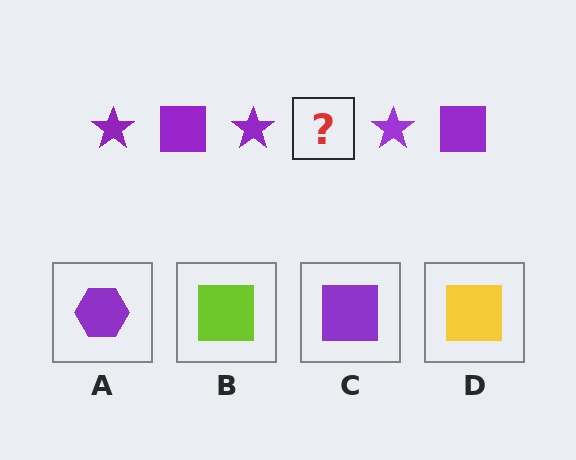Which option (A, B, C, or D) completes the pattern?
C.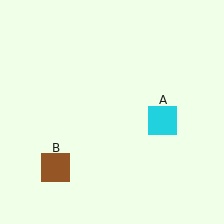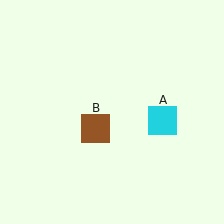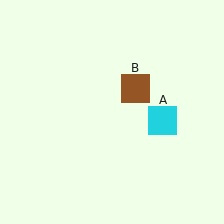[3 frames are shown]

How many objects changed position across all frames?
1 object changed position: brown square (object B).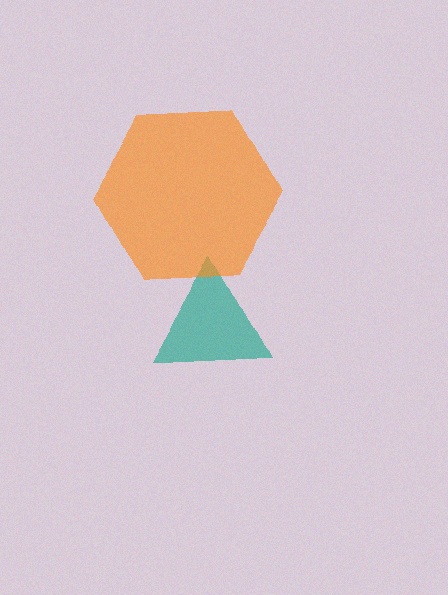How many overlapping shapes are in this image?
There are 2 overlapping shapes in the image.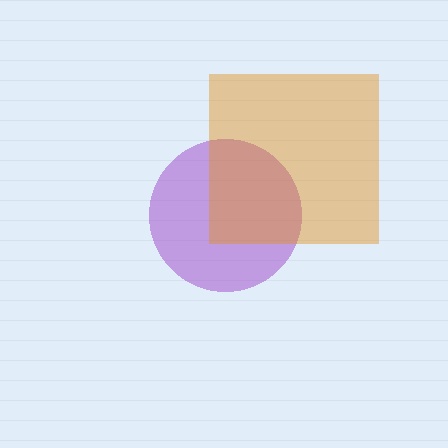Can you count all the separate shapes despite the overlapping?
Yes, there are 2 separate shapes.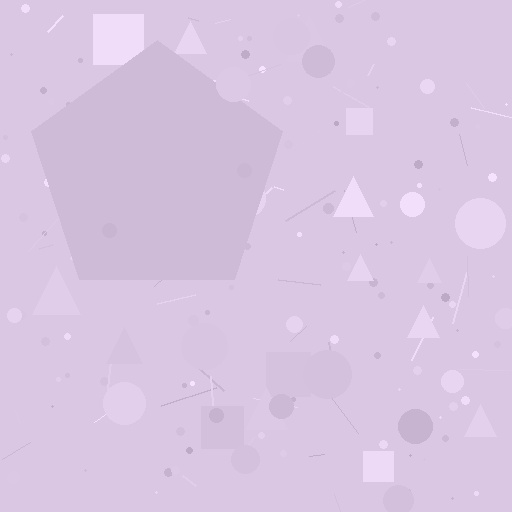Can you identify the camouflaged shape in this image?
The camouflaged shape is a pentagon.